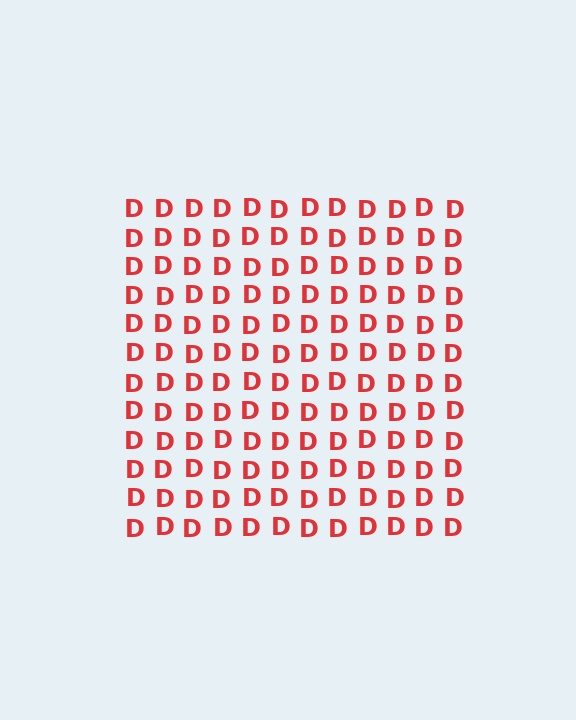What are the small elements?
The small elements are letter D's.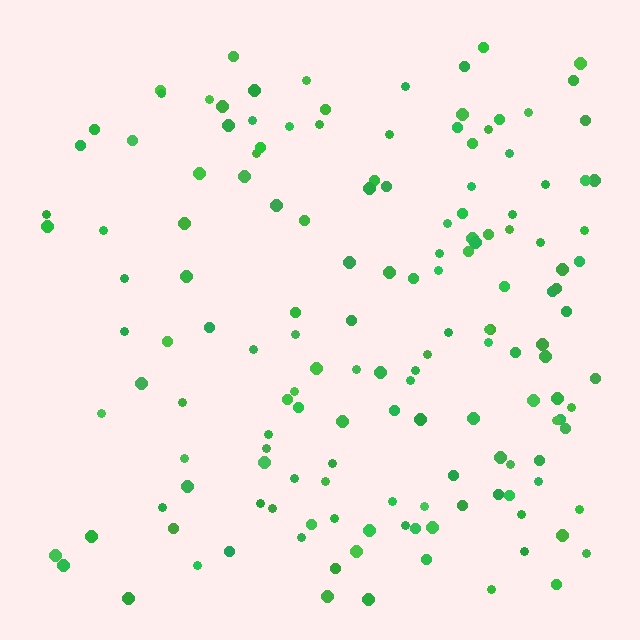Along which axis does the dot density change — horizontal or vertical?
Horizontal.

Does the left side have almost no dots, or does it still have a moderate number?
Still a moderate number, just noticeably fewer than the right.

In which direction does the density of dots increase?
From left to right, with the right side densest.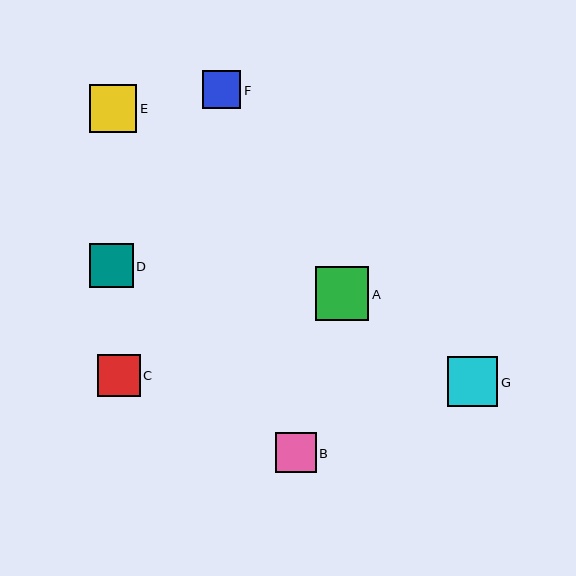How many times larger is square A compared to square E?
Square A is approximately 1.1 times the size of square E.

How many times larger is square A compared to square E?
Square A is approximately 1.1 times the size of square E.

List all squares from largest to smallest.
From largest to smallest: A, G, E, D, C, B, F.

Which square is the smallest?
Square F is the smallest with a size of approximately 38 pixels.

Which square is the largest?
Square A is the largest with a size of approximately 53 pixels.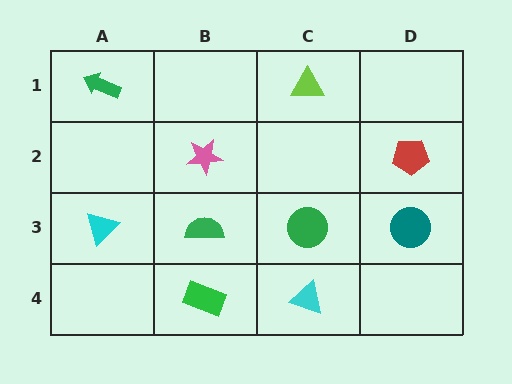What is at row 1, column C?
A lime triangle.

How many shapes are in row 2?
2 shapes.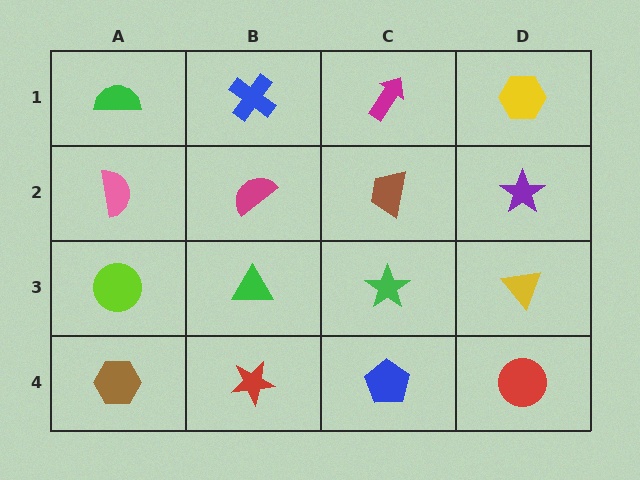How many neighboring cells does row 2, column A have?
3.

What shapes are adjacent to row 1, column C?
A brown trapezoid (row 2, column C), a blue cross (row 1, column B), a yellow hexagon (row 1, column D).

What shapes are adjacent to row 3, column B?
A magenta semicircle (row 2, column B), a red star (row 4, column B), a lime circle (row 3, column A), a green star (row 3, column C).